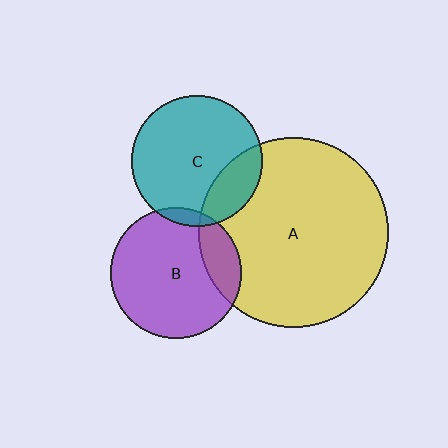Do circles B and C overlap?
Yes.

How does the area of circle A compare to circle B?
Approximately 2.1 times.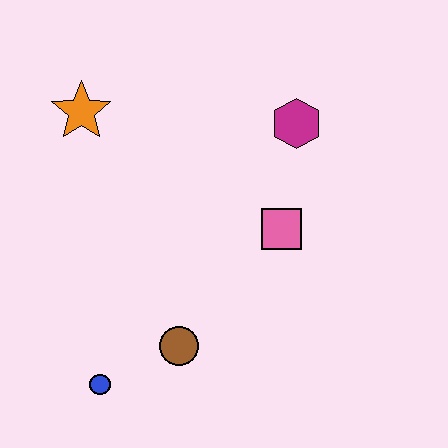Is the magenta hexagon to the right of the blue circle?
Yes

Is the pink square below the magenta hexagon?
Yes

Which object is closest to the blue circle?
The brown circle is closest to the blue circle.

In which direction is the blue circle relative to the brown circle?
The blue circle is to the left of the brown circle.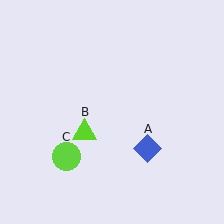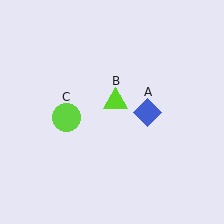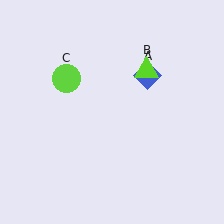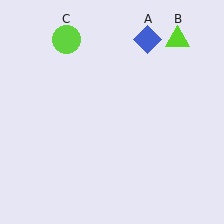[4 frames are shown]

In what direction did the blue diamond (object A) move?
The blue diamond (object A) moved up.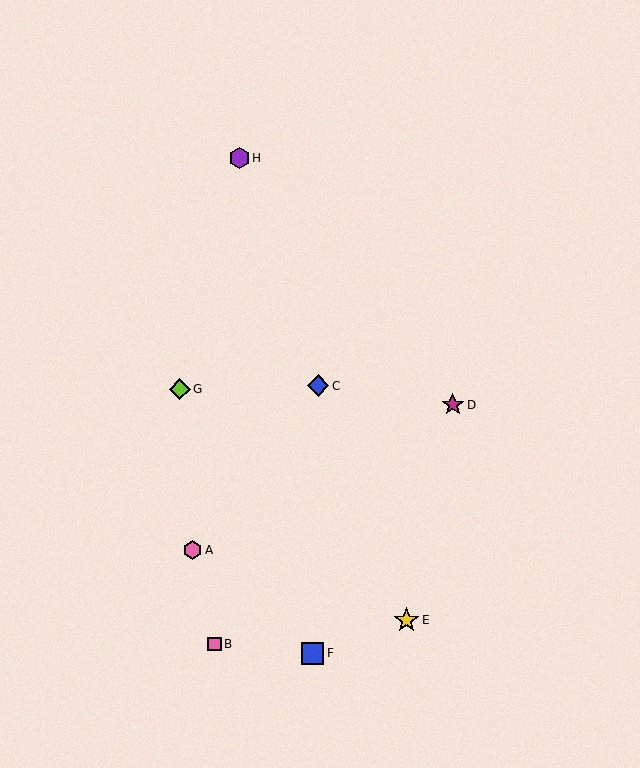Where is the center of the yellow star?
The center of the yellow star is at (406, 620).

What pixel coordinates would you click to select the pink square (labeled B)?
Click at (214, 644) to select the pink square B.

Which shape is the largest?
The yellow star (labeled E) is the largest.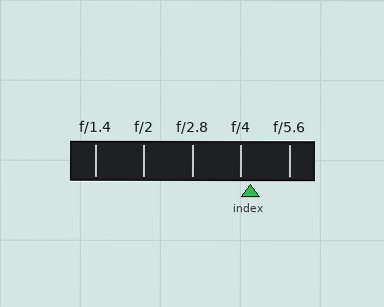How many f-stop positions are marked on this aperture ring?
There are 5 f-stop positions marked.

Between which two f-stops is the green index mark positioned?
The index mark is between f/4 and f/5.6.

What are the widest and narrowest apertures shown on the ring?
The widest aperture shown is f/1.4 and the narrowest is f/5.6.